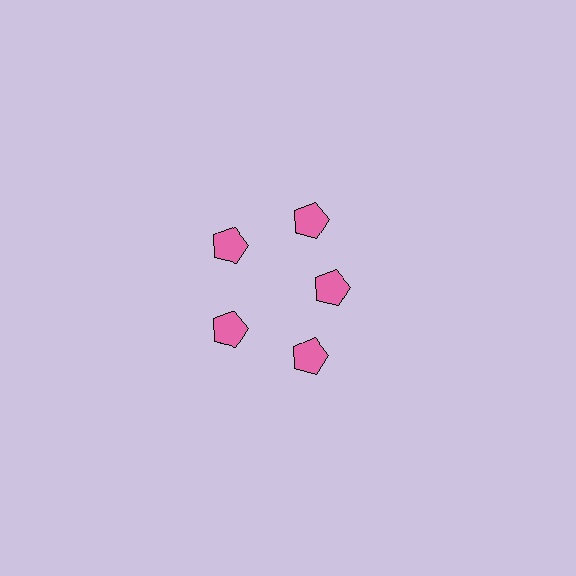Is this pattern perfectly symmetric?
No. The 5 pink pentagons are arranged in a ring, but one element near the 3 o'clock position is pulled inward toward the center, breaking the 5-fold rotational symmetry.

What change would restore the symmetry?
The symmetry would be restored by moving it outward, back onto the ring so that all 5 pentagons sit at equal angles and equal distance from the center.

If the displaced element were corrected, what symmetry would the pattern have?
It would have 5-fold rotational symmetry — the pattern would map onto itself every 72 degrees.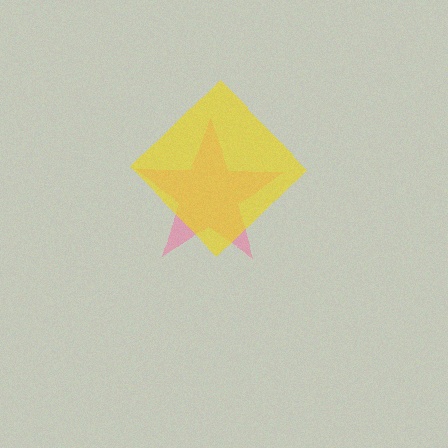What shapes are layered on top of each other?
The layered shapes are: a pink star, a yellow diamond.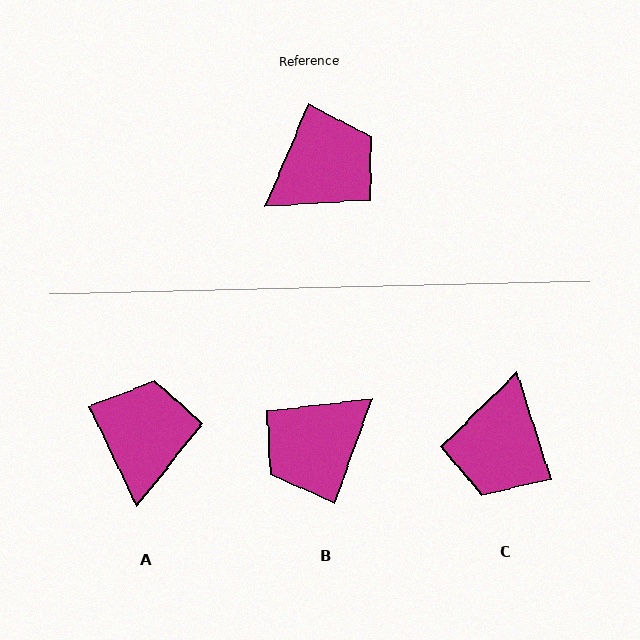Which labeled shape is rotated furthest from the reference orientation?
B, about 177 degrees away.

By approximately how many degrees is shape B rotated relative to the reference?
Approximately 177 degrees clockwise.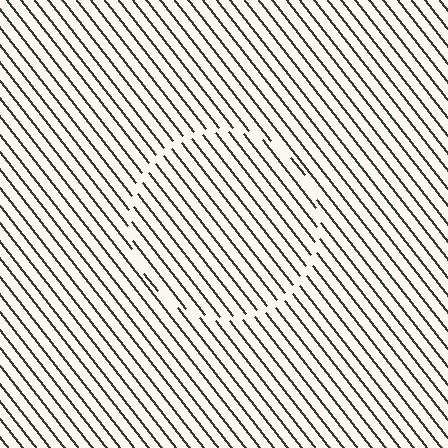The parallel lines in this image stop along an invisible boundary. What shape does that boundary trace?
An illusory circle. The interior of the shape contains the same grating, shifted by half a period — the contour is defined by the phase discontinuity where line-ends from the inner and outer gratings abut.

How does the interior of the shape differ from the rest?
The interior of the shape contains the same grating, shifted by half a period — the contour is defined by the phase discontinuity where line-ends from the inner and outer gratings abut.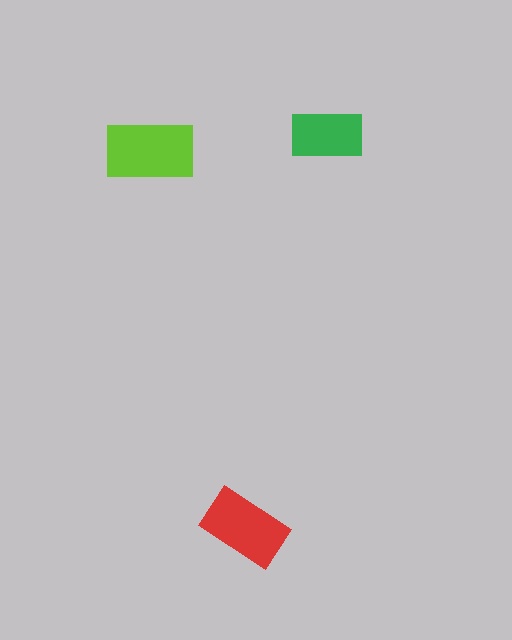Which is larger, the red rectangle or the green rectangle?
The red one.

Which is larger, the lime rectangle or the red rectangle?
The lime one.